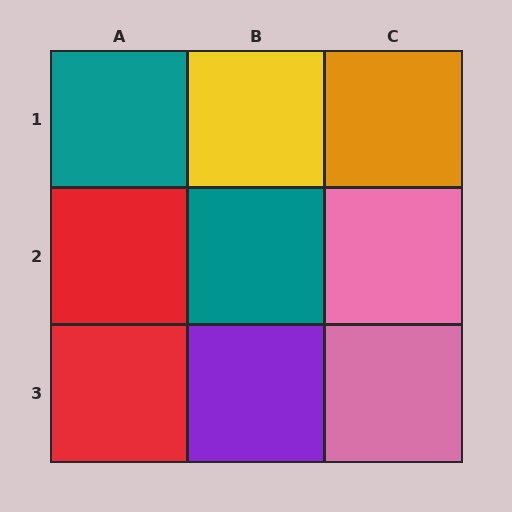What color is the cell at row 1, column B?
Yellow.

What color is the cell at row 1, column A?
Teal.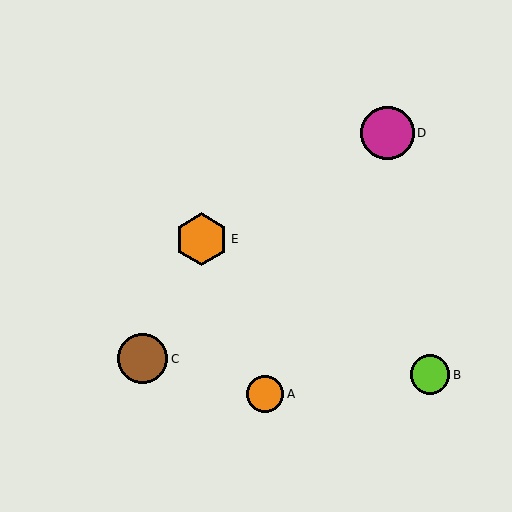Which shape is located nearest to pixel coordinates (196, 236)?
The orange hexagon (labeled E) at (201, 239) is nearest to that location.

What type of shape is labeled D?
Shape D is a magenta circle.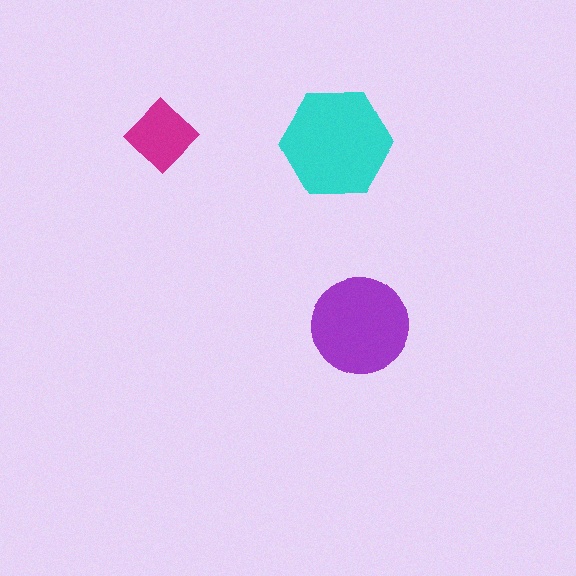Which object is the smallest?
The magenta diamond.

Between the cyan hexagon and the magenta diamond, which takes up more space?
The cyan hexagon.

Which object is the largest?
The cyan hexagon.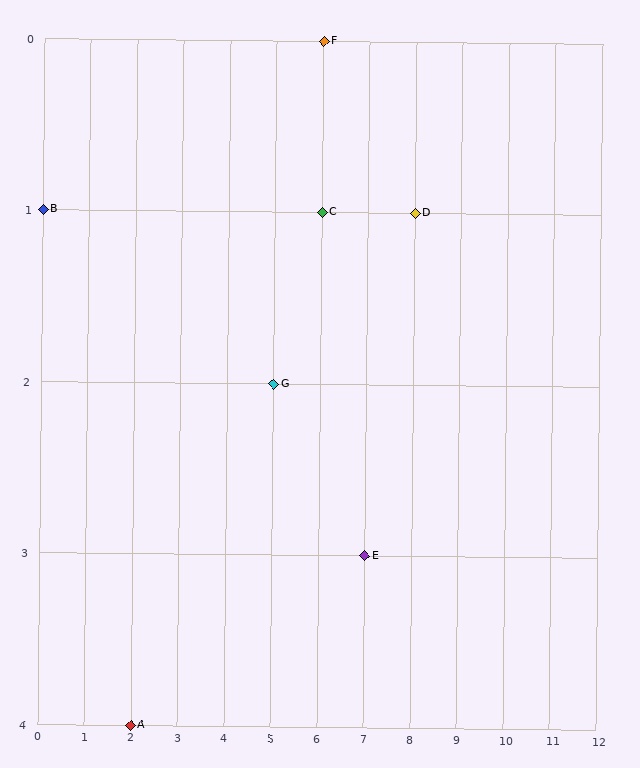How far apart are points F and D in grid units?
Points F and D are 2 columns and 1 row apart (about 2.2 grid units diagonally).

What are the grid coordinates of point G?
Point G is at grid coordinates (5, 2).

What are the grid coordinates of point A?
Point A is at grid coordinates (2, 4).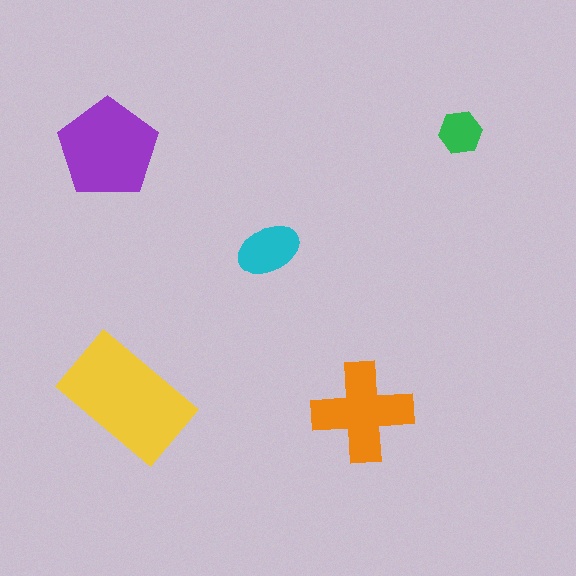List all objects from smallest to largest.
The green hexagon, the cyan ellipse, the orange cross, the purple pentagon, the yellow rectangle.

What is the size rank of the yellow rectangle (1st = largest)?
1st.